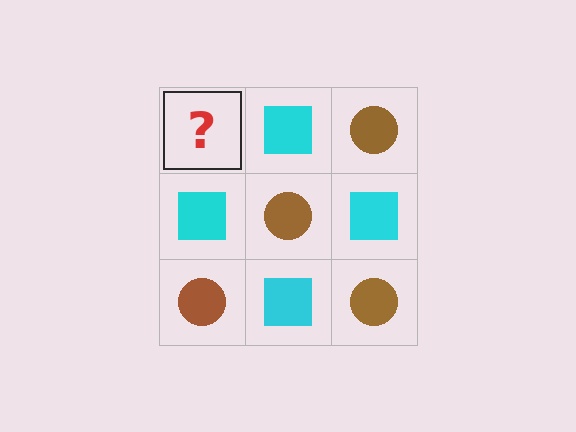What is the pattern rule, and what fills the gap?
The rule is that it alternates brown circle and cyan square in a checkerboard pattern. The gap should be filled with a brown circle.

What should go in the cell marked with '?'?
The missing cell should contain a brown circle.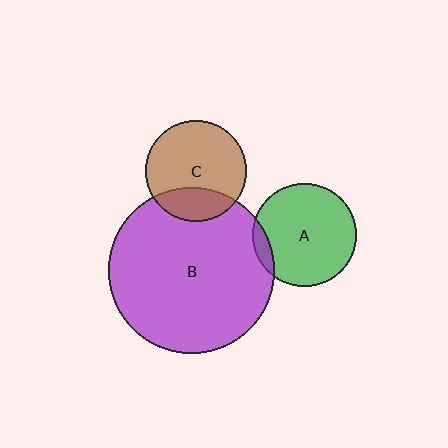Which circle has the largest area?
Circle B (purple).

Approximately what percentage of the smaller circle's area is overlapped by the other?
Approximately 25%.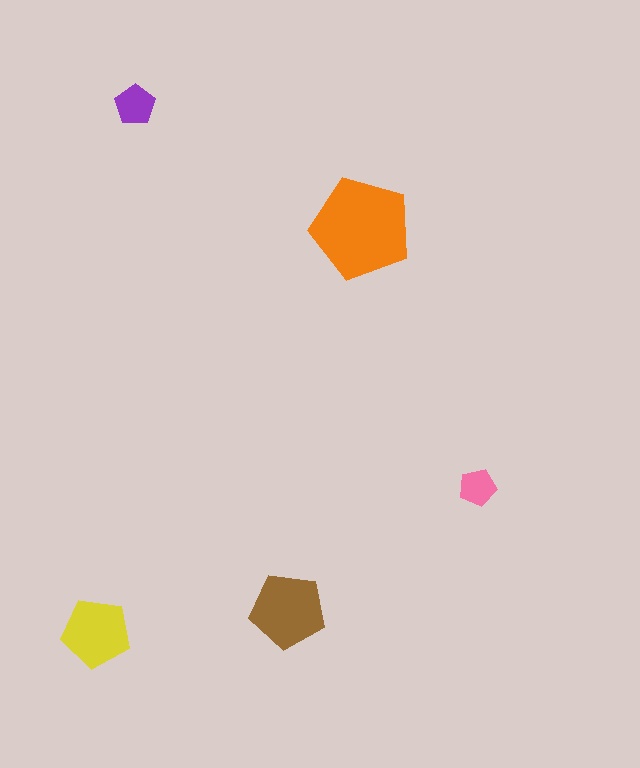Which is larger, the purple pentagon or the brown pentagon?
The brown one.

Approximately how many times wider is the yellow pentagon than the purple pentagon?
About 1.5 times wider.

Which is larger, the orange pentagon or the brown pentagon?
The orange one.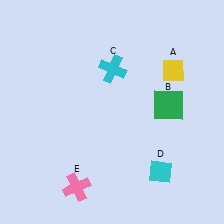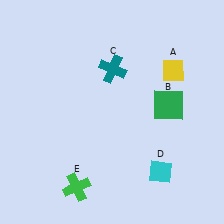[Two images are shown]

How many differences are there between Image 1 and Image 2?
There are 2 differences between the two images.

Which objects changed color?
C changed from cyan to teal. E changed from pink to green.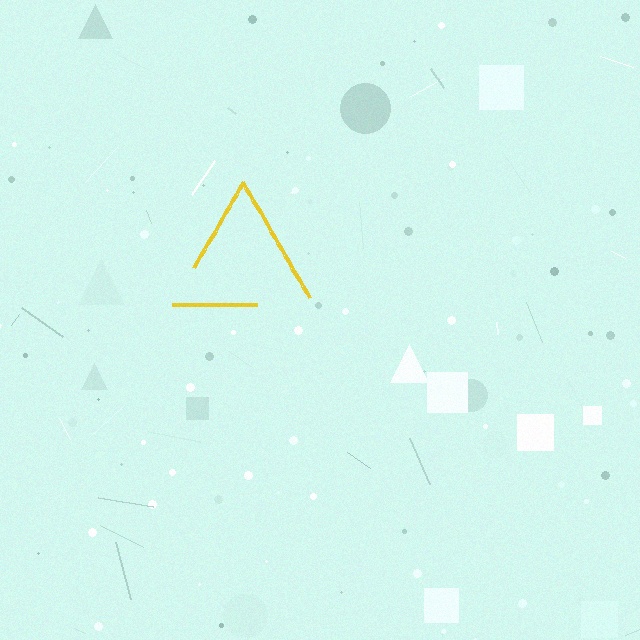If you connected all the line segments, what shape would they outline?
They would outline a triangle.